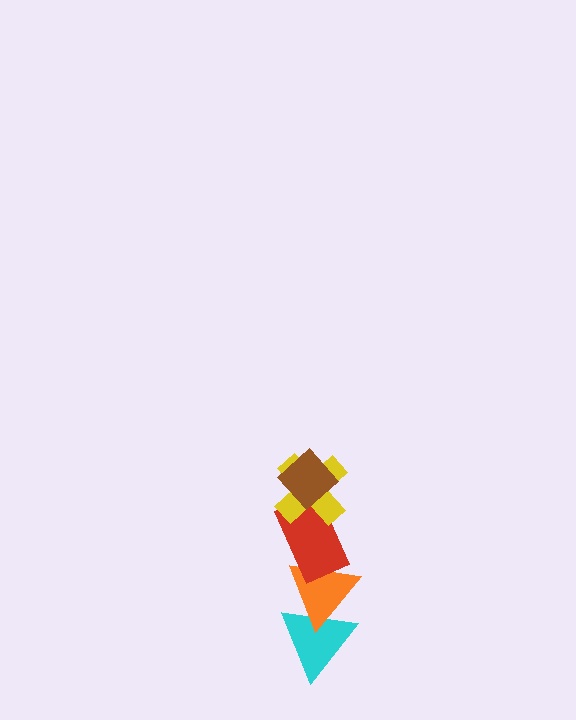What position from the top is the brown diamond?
The brown diamond is 1st from the top.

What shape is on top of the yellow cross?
The brown diamond is on top of the yellow cross.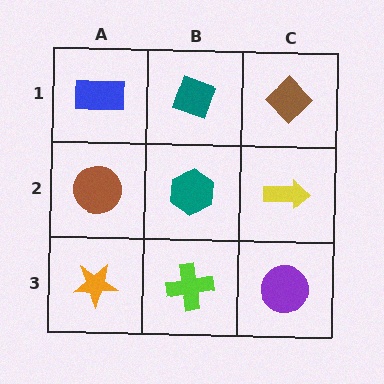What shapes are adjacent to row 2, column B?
A teal diamond (row 1, column B), a lime cross (row 3, column B), a brown circle (row 2, column A), a yellow arrow (row 2, column C).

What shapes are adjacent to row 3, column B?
A teal hexagon (row 2, column B), an orange star (row 3, column A), a purple circle (row 3, column C).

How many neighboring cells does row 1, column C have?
2.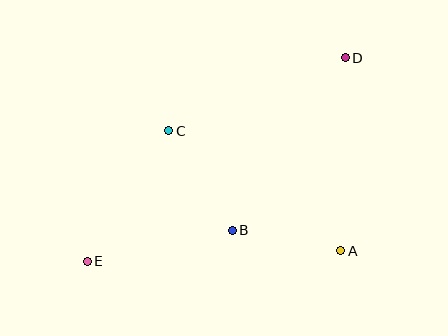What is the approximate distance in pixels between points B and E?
The distance between B and E is approximately 149 pixels.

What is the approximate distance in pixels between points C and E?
The distance between C and E is approximately 154 pixels.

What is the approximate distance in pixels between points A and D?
The distance between A and D is approximately 193 pixels.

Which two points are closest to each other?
Points A and B are closest to each other.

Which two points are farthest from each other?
Points D and E are farthest from each other.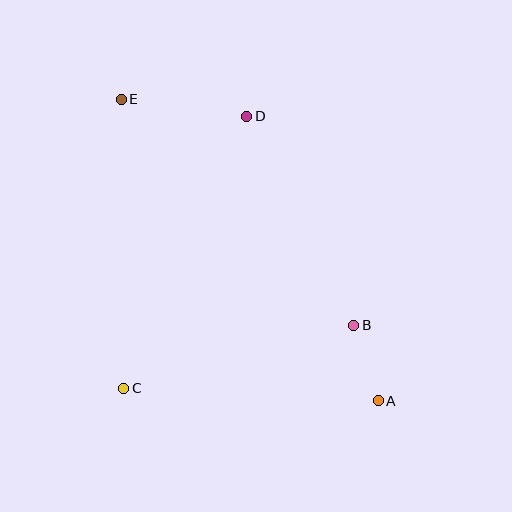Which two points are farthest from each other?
Points A and E are farthest from each other.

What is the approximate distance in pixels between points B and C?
The distance between B and C is approximately 239 pixels.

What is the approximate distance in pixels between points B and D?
The distance between B and D is approximately 235 pixels.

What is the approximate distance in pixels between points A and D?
The distance between A and D is approximately 314 pixels.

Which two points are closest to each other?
Points A and B are closest to each other.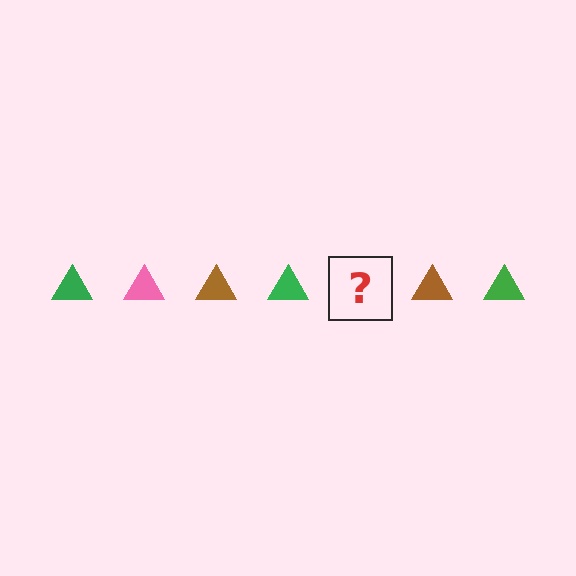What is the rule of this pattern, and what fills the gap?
The rule is that the pattern cycles through green, pink, brown triangles. The gap should be filled with a pink triangle.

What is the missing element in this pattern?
The missing element is a pink triangle.